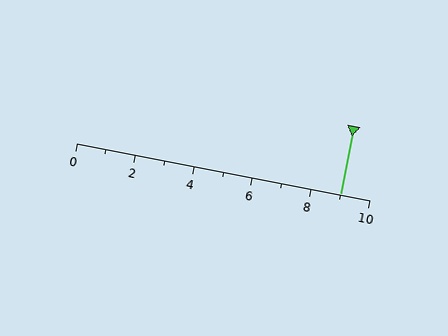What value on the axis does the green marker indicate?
The marker indicates approximately 9.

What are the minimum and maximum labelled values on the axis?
The axis runs from 0 to 10.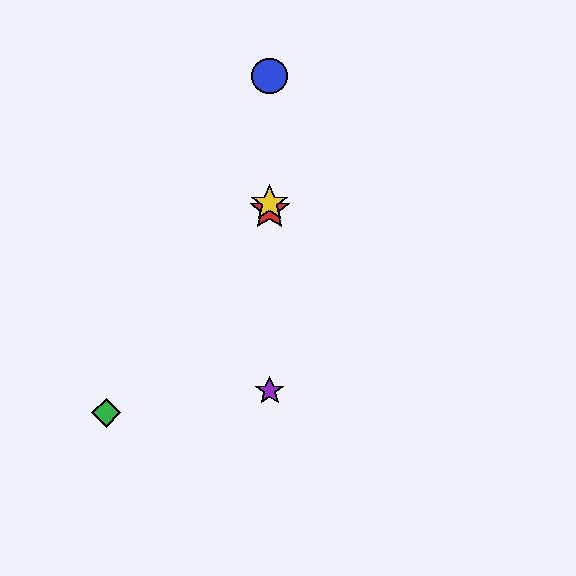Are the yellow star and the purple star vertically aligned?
Yes, both are at x≈270.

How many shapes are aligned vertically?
4 shapes (the red star, the blue circle, the yellow star, the purple star) are aligned vertically.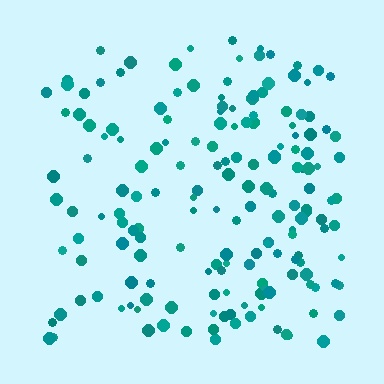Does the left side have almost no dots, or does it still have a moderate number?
Still a moderate number, just noticeably fewer than the right.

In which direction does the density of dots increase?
From left to right, with the right side densest.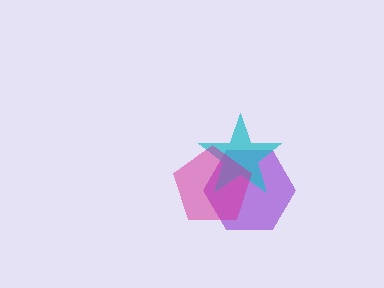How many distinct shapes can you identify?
There are 3 distinct shapes: a purple hexagon, a cyan star, a magenta pentagon.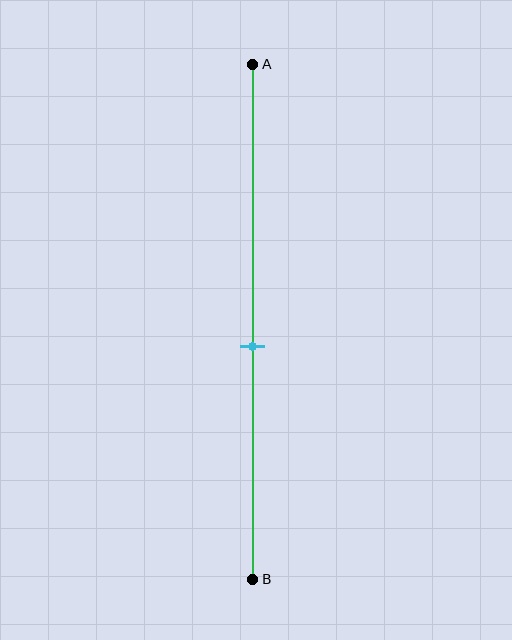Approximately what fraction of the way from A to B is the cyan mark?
The cyan mark is approximately 55% of the way from A to B.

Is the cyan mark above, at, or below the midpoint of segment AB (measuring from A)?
The cyan mark is below the midpoint of segment AB.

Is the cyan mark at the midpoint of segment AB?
No, the mark is at about 55% from A, not at the 50% midpoint.